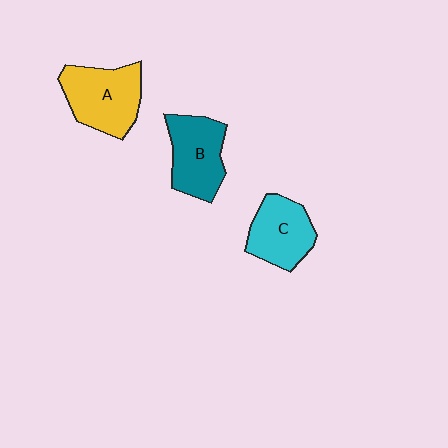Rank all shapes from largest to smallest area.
From largest to smallest: A (yellow), B (teal), C (cyan).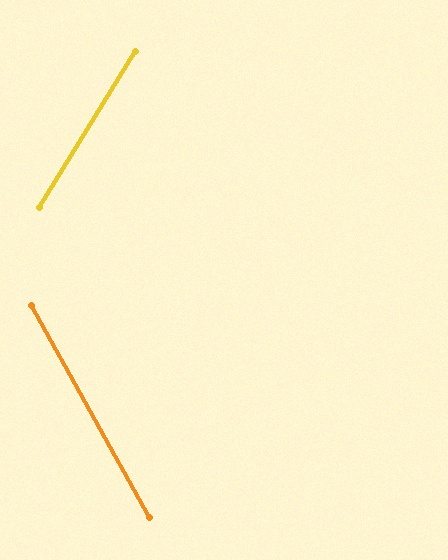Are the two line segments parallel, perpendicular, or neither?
Neither parallel nor perpendicular — they differ by about 61°.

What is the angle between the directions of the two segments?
Approximately 61 degrees.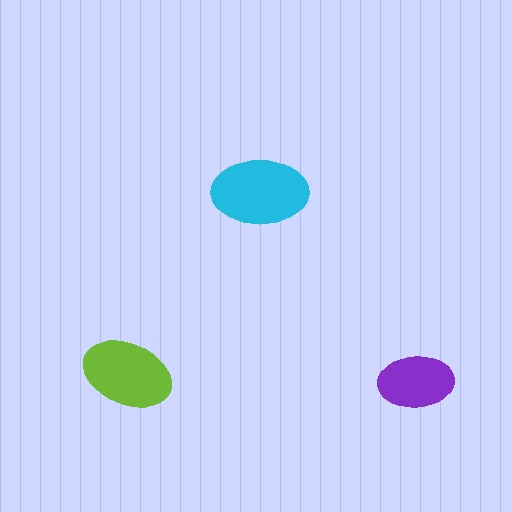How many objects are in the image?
There are 3 objects in the image.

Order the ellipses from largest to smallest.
the cyan one, the lime one, the purple one.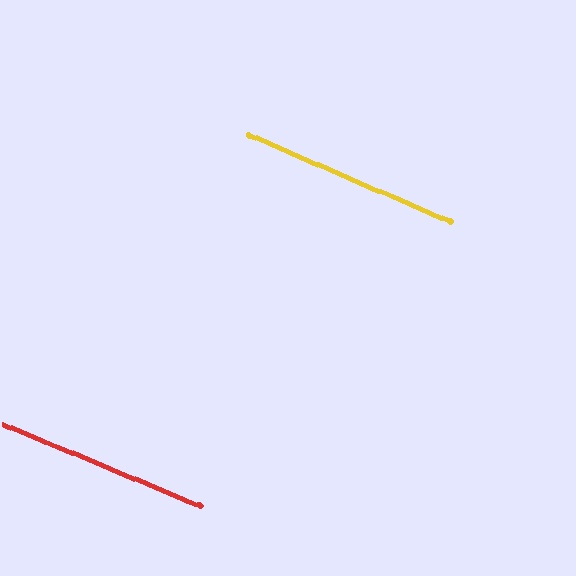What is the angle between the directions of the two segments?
Approximately 1 degree.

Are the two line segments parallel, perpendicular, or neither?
Parallel — their directions differ by only 0.7°.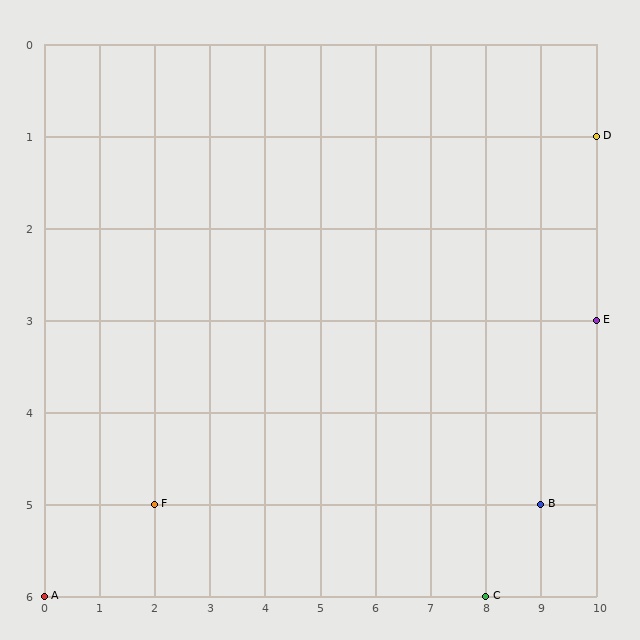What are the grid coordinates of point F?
Point F is at grid coordinates (2, 5).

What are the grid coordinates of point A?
Point A is at grid coordinates (0, 6).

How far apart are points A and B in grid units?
Points A and B are 9 columns and 1 row apart (about 9.1 grid units diagonally).